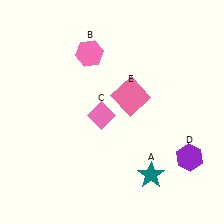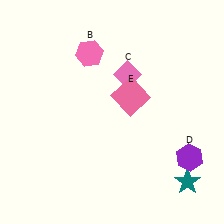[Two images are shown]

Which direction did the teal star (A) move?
The teal star (A) moved right.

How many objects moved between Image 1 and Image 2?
2 objects moved between the two images.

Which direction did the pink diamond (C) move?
The pink diamond (C) moved up.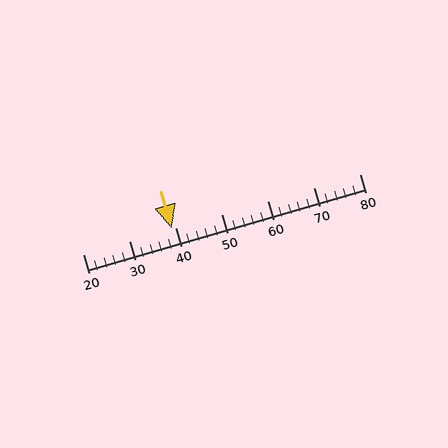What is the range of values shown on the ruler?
The ruler shows values from 20 to 80.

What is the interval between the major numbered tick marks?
The major tick marks are spaced 10 units apart.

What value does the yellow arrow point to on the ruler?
The yellow arrow points to approximately 39.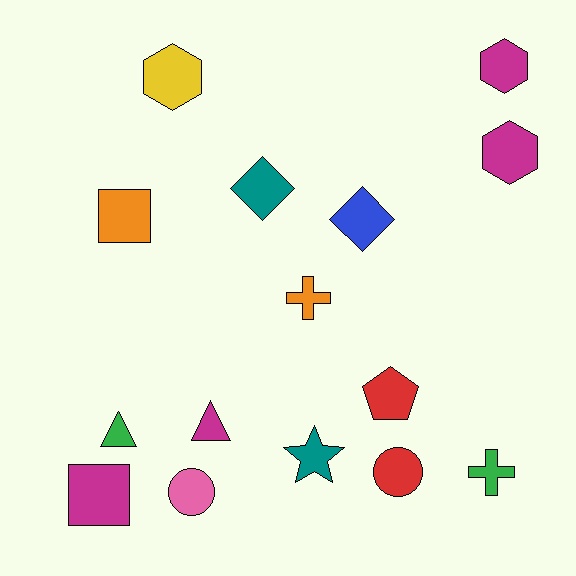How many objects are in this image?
There are 15 objects.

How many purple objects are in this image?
There are no purple objects.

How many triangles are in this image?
There are 2 triangles.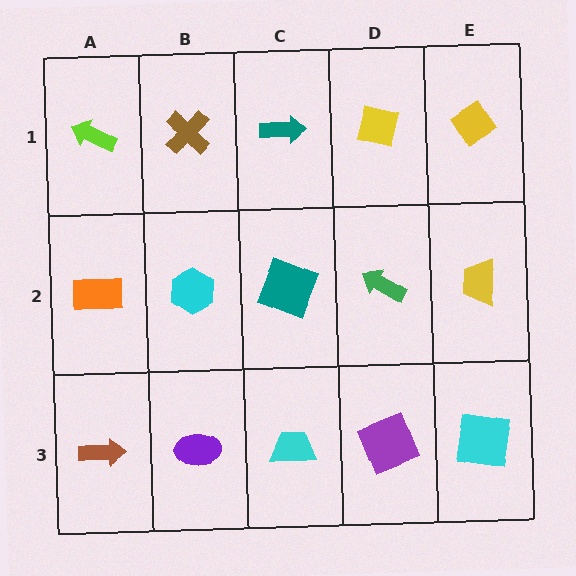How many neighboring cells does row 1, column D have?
3.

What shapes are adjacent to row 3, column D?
A green arrow (row 2, column D), a cyan trapezoid (row 3, column C), a cyan square (row 3, column E).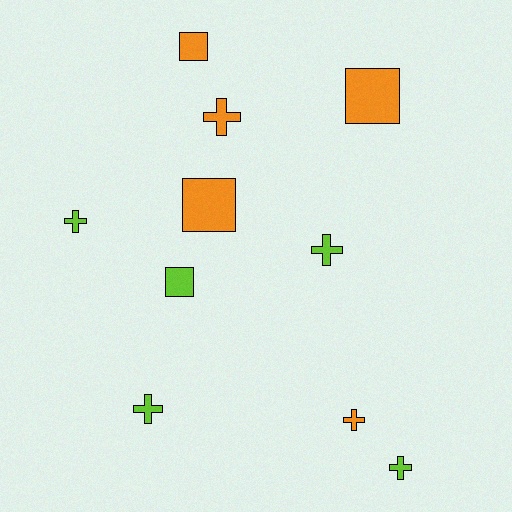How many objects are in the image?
There are 10 objects.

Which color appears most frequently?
Lime, with 5 objects.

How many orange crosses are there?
There are 2 orange crosses.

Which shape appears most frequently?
Cross, with 6 objects.